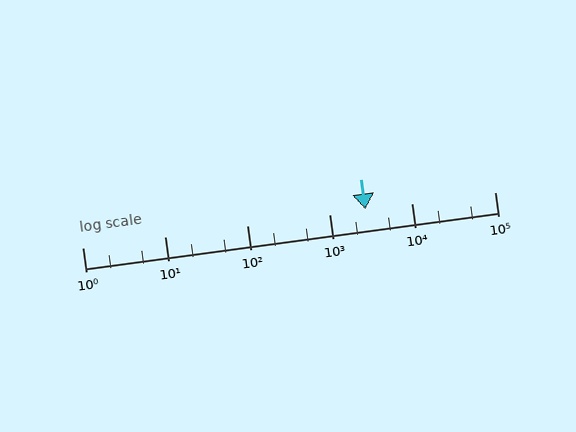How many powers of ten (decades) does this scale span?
The scale spans 5 decades, from 1 to 100000.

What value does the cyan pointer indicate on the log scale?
The pointer indicates approximately 2700.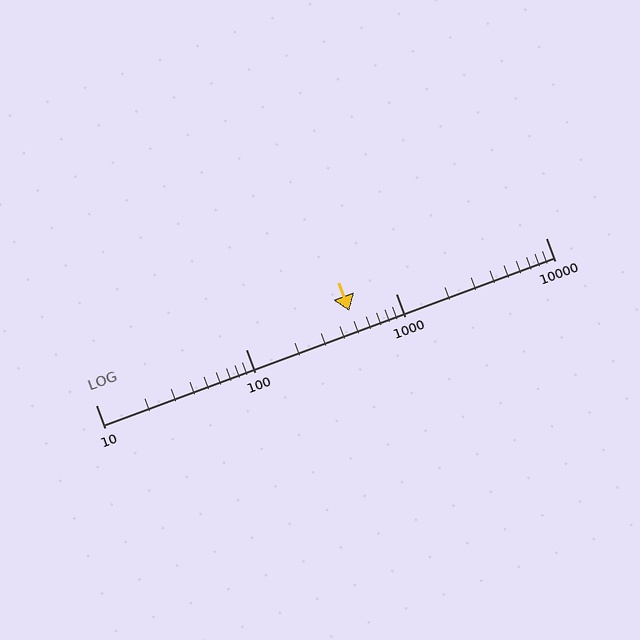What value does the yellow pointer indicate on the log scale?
The pointer indicates approximately 490.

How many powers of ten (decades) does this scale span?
The scale spans 3 decades, from 10 to 10000.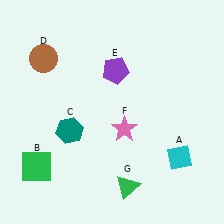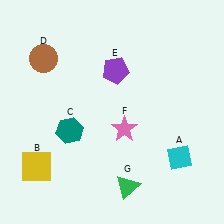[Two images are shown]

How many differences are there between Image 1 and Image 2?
There is 1 difference between the two images.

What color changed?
The square (B) changed from green in Image 1 to yellow in Image 2.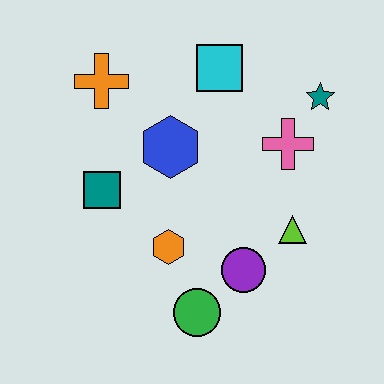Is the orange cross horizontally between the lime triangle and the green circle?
No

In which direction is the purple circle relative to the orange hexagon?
The purple circle is to the right of the orange hexagon.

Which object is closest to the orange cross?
The blue hexagon is closest to the orange cross.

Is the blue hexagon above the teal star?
No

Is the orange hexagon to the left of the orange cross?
No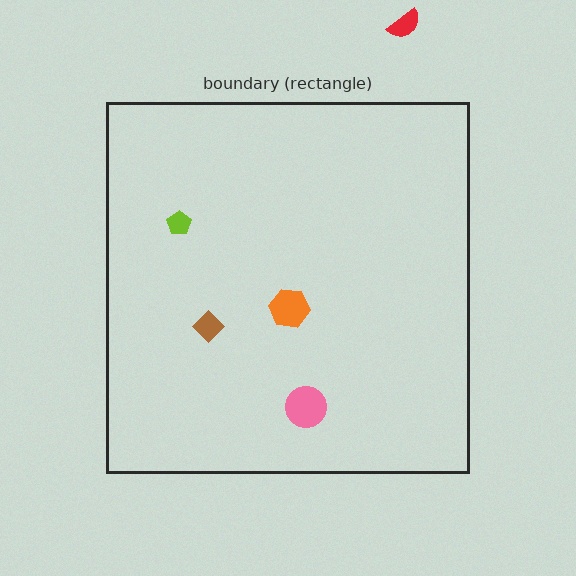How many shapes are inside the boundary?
4 inside, 1 outside.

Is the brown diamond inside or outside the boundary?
Inside.